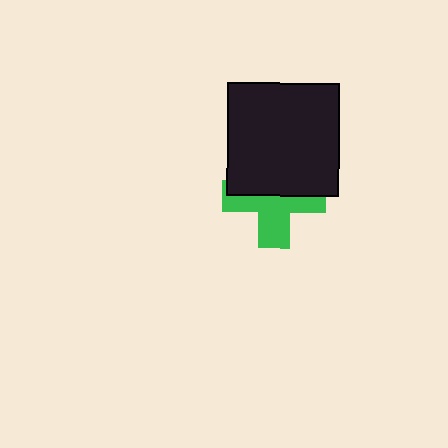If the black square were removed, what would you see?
You would see the complete green cross.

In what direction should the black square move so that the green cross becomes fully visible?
The black square should move up. That is the shortest direction to clear the overlap and leave the green cross fully visible.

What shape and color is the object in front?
The object in front is a black square.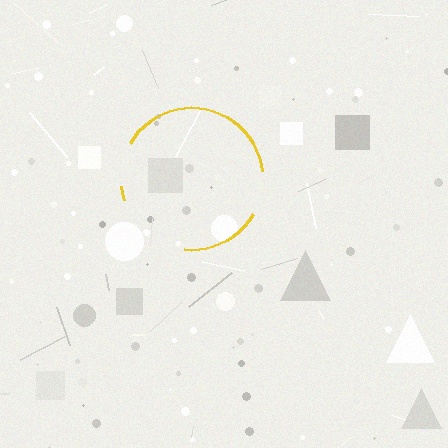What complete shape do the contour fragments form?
The contour fragments form a circle.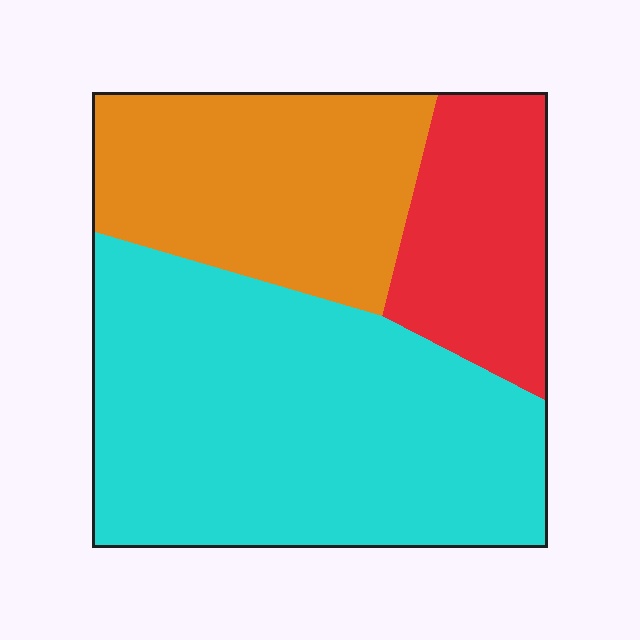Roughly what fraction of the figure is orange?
Orange covers around 30% of the figure.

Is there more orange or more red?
Orange.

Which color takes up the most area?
Cyan, at roughly 55%.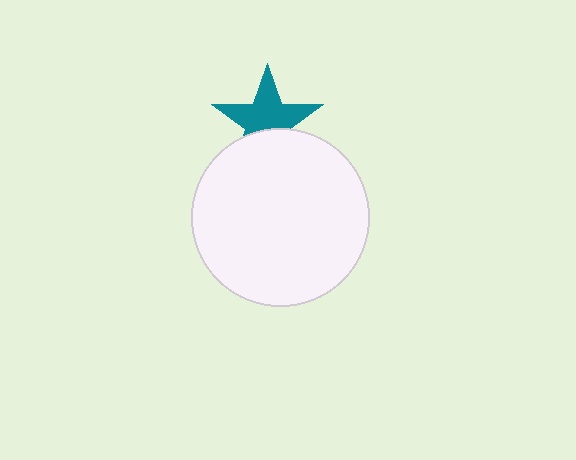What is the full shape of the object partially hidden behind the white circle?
The partially hidden object is a teal star.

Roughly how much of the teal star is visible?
About half of it is visible (roughly 64%).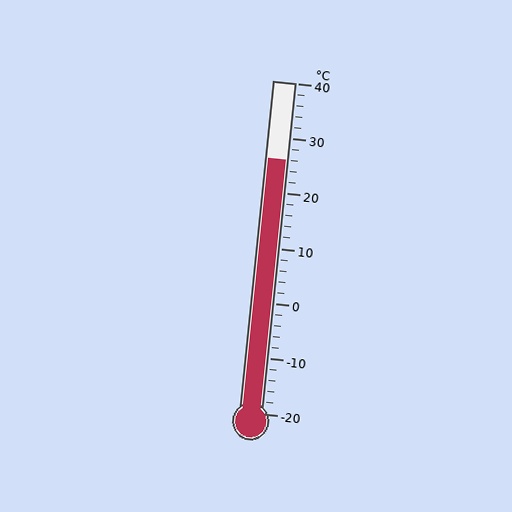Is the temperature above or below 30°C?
The temperature is below 30°C.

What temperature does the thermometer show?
The thermometer shows approximately 26°C.